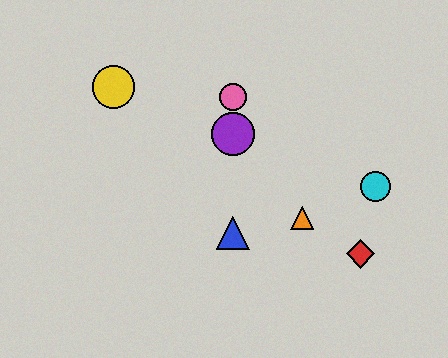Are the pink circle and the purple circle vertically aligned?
Yes, both are at x≈233.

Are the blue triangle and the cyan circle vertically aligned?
No, the blue triangle is at x≈233 and the cyan circle is at x≈375.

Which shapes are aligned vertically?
The blue triangle, the green diamond, the purple circle, the pink circle are aligned vertically.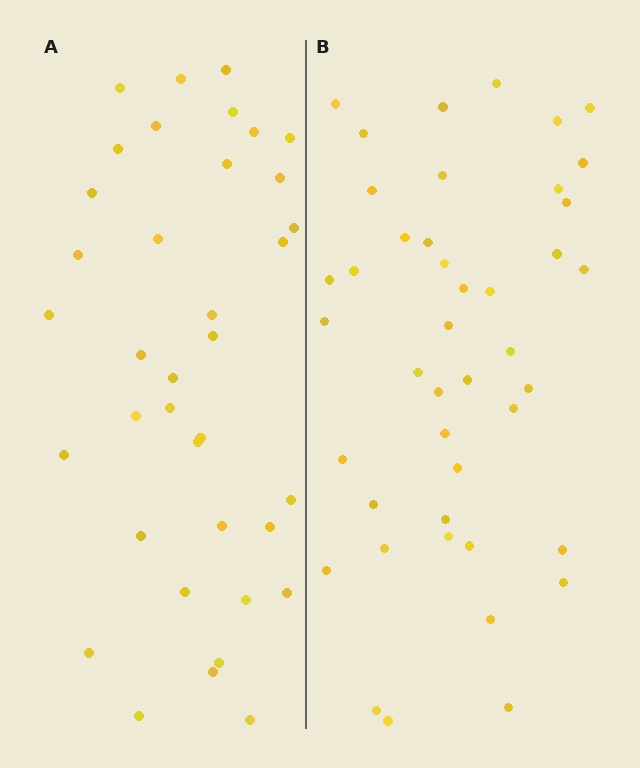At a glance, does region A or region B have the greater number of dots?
Region B (the right region) has more dots.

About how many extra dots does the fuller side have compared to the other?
Region B has about 6 more dots than region A.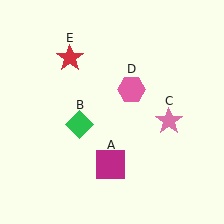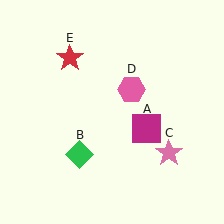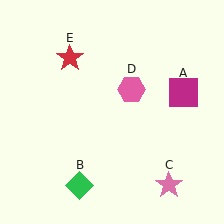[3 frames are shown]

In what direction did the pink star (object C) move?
The pink star (object C) moved down.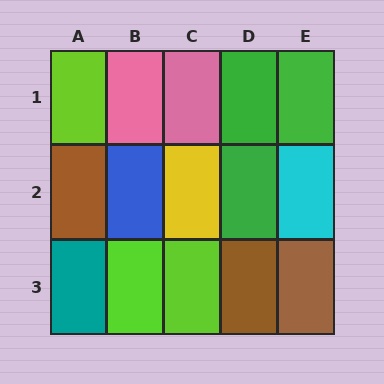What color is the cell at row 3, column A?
Teal.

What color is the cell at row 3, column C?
Lime.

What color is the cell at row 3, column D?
Brown.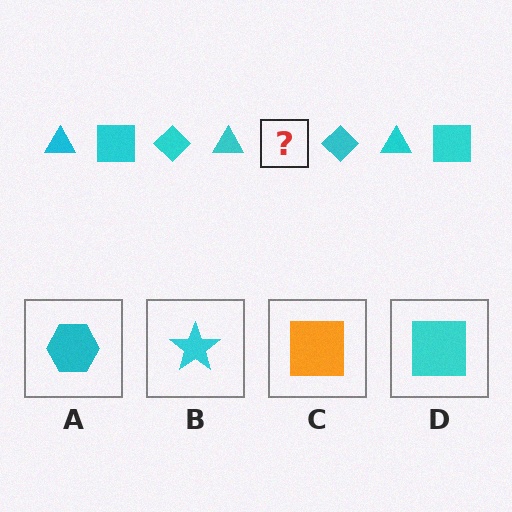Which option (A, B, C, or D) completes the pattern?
D.